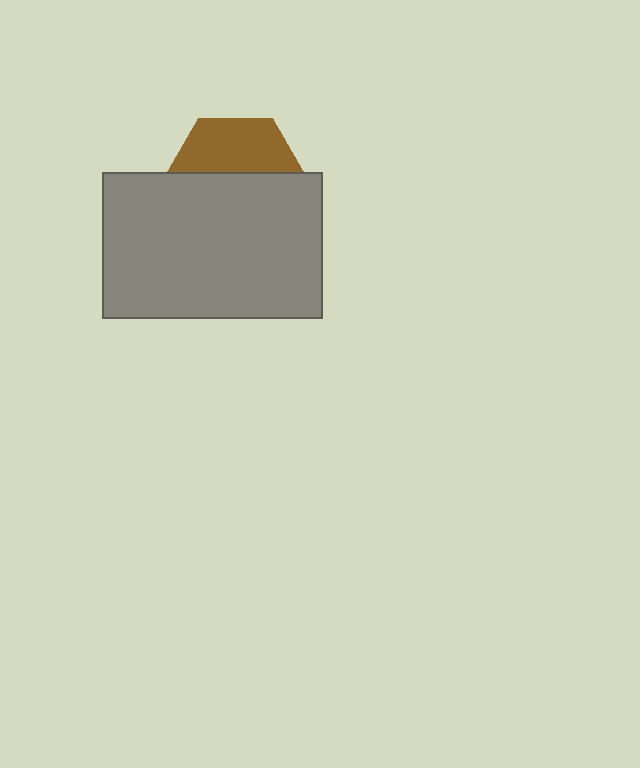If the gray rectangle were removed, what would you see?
You would see the complete brown hexagon.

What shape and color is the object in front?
The object in front is a gray rectangle.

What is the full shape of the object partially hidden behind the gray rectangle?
The partially hidden object is a brown hexagon.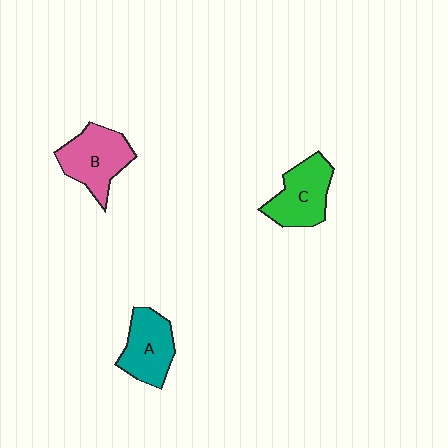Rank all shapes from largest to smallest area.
From largest to smallest: B (pink), C (green), A (teal).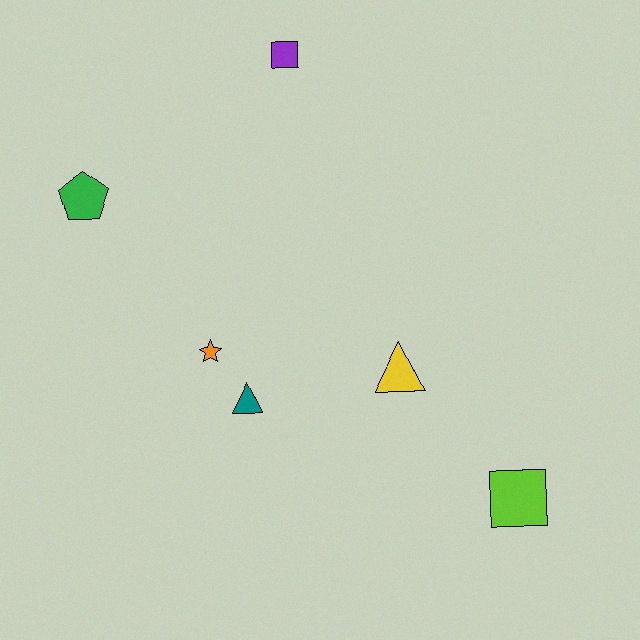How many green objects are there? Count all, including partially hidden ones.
There is 1 green object.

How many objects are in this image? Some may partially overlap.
There are 6 objects.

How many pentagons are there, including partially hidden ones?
There is 1 pentagon.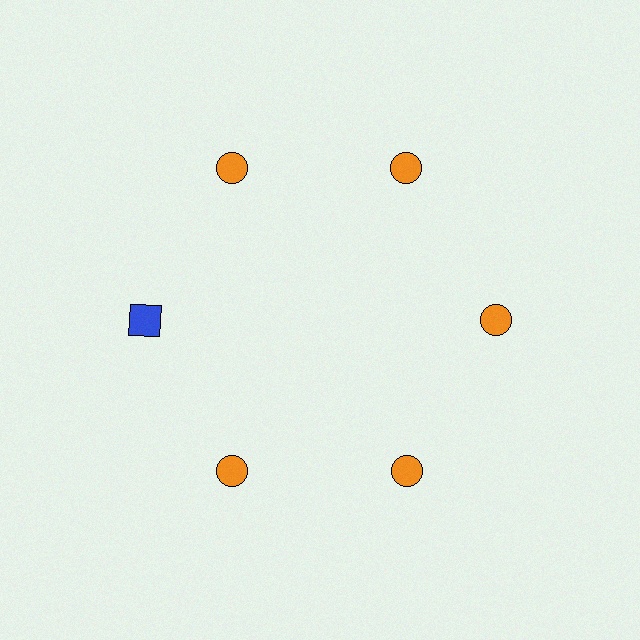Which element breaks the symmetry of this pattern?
The blue square at roughly the 9 o'clock position breaks the symmetry. All other shapes are orange circles.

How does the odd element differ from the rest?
It differs in both color (blue instead of orange) and shape (square instead of circle).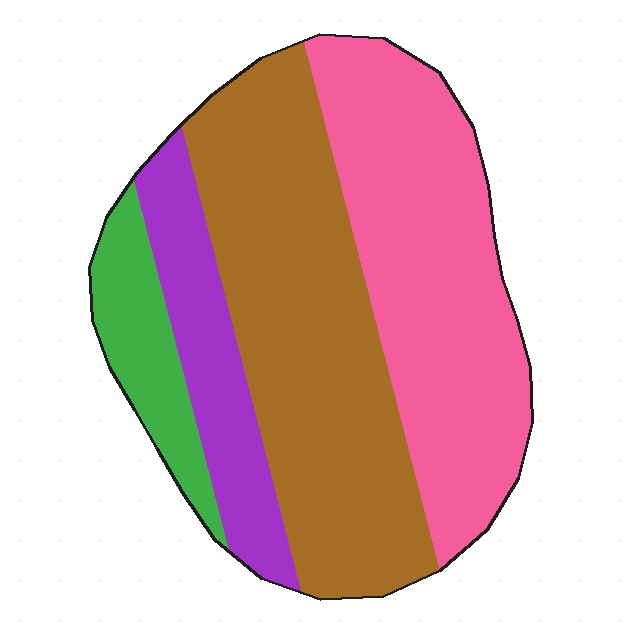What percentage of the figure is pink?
Pink takes up between a third and a half of the figure.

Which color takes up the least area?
Green, at roughly 10%.